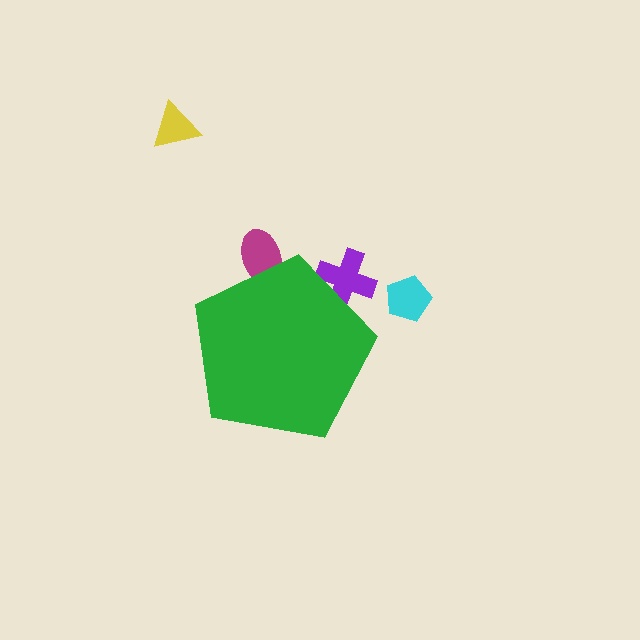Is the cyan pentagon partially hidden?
No, the cyan pentagon is fully visible.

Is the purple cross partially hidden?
Yes, the purple cross is partially hidden behind the green pentagon.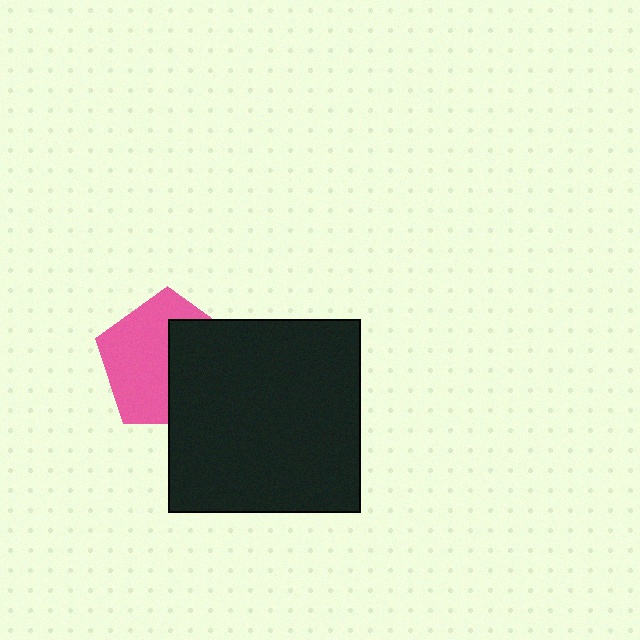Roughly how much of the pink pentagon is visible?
About half of it is visible (roughly 55%).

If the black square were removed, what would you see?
You would see the complete pink pentagon.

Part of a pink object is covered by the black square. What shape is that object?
It is a pentagon.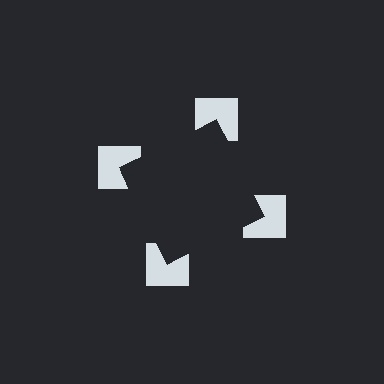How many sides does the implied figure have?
4 sides.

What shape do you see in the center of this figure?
An illusory square — its edges are inferred from the aligned wedge cuts in the notched squares, not physically drawn.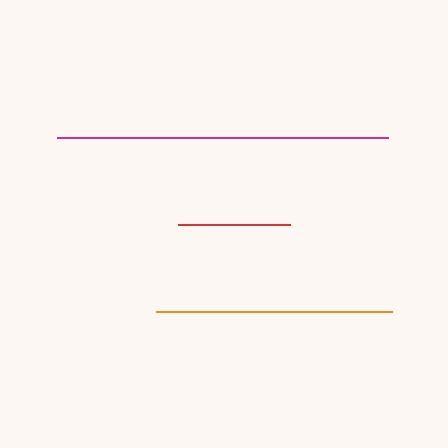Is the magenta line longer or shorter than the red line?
The magenta line is longer than the red line.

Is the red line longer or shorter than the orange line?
The orange line is longer than the red line.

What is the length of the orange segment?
The orange segment is approximately 236 pixels long.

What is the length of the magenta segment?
The magenta segment is approximately 330 pixels long.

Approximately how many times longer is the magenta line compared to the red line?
The magenta line is approximately 3.0 times the length of the red line.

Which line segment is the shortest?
The red line is the shortest at approximately 112 pixels.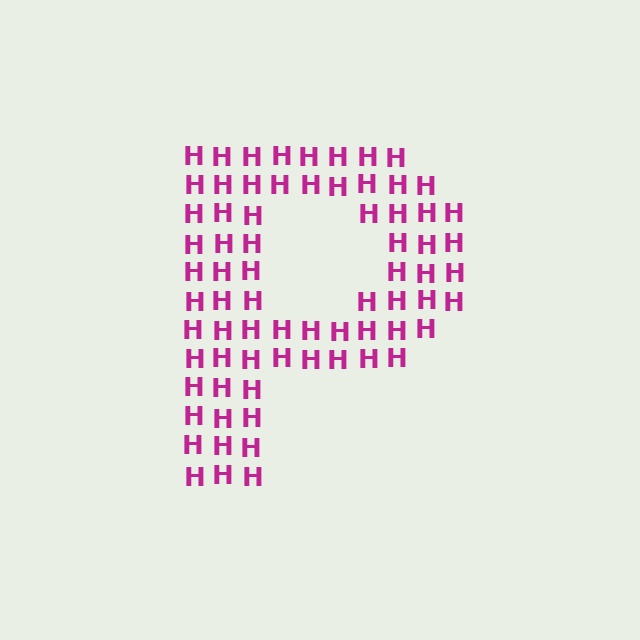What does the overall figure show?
The overall figure shows the letter P.